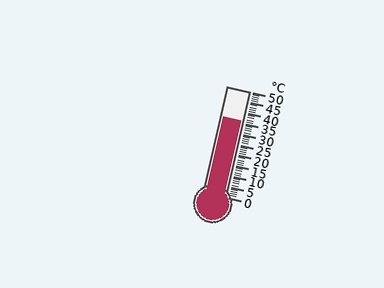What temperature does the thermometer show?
The thermometer shows approximately 36°C.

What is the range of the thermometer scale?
The thermometer scale ranges from 0°C to 50°C.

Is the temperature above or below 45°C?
The temperature is below 45°C.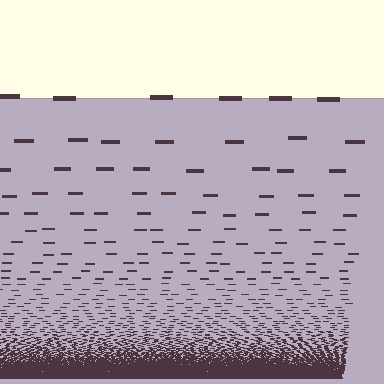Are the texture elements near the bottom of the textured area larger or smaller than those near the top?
Smaller. The gradient is inverted — elements near the bottom are smaller and denser.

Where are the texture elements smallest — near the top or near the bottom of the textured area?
Near the bottom.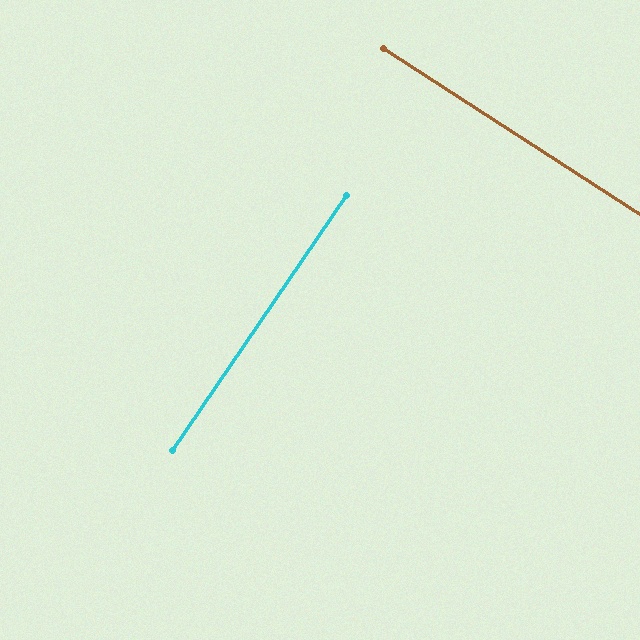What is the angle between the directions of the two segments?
Approximately 89 degrees.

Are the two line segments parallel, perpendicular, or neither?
Perpendicular — they meet at approximately 89°.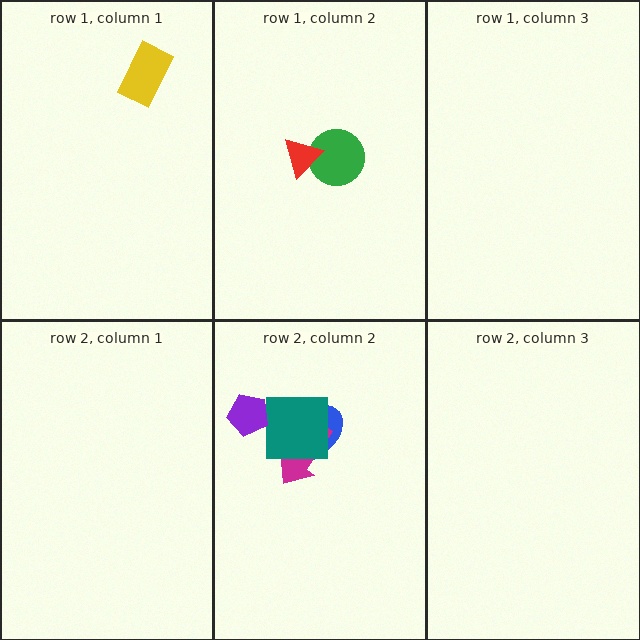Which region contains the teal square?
The row 2, column 2 region.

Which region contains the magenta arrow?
The row 2, column 2 region.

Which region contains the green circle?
The row 1, column 2 region.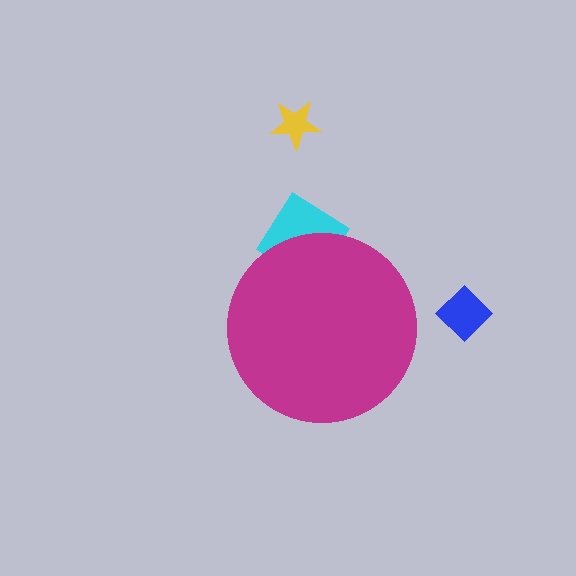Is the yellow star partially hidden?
No, the yellow star is fully visible.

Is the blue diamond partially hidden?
No, the blue diamond is fully visible.